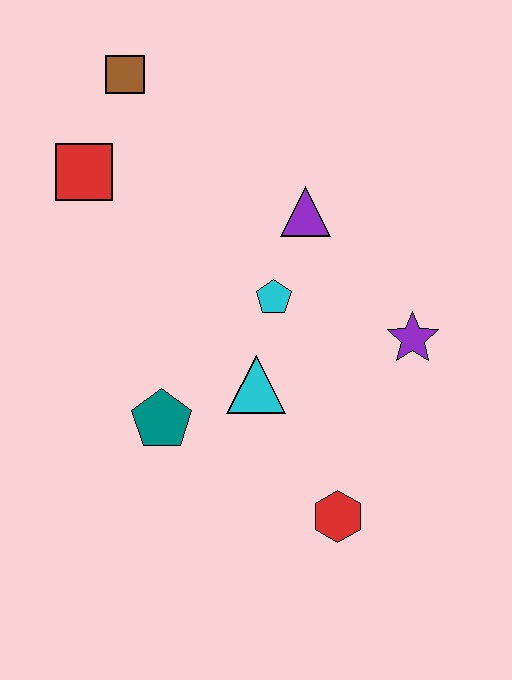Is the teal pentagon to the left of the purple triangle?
Yes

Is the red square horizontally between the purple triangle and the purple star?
No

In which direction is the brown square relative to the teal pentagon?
The brown square is above the teal pentagon.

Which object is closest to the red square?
The brown square is closest to the red square.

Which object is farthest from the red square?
The red hexagon is farthest from the red square.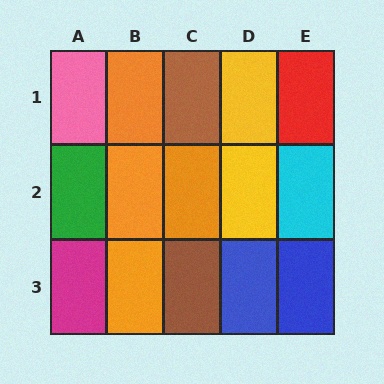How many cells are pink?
1 cell is pink.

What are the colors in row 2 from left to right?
Green, orange, orange, yellow, cyan.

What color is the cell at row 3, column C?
Brown.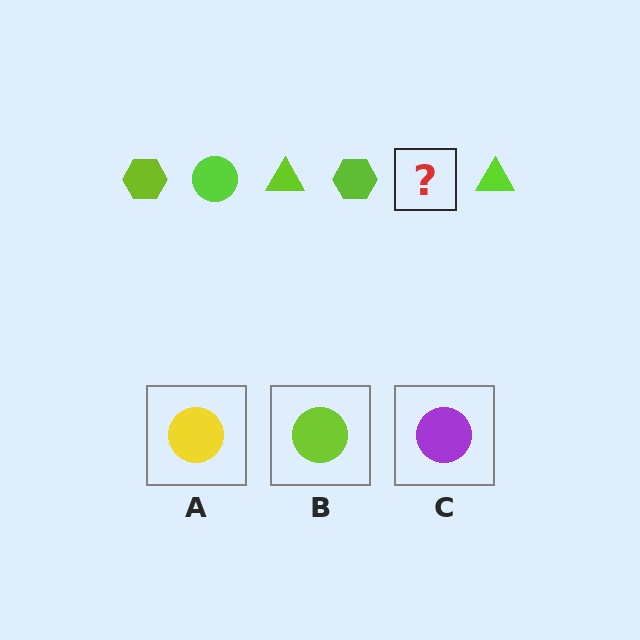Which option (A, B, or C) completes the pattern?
B.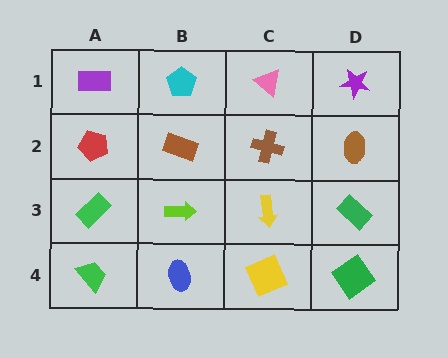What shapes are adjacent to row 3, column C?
A brown cross (row 2, column C), a yellow square (row 4, column C), a lime arrow (row 3, column B), a green rectangle (row 3, column D).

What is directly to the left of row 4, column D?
A yellow square.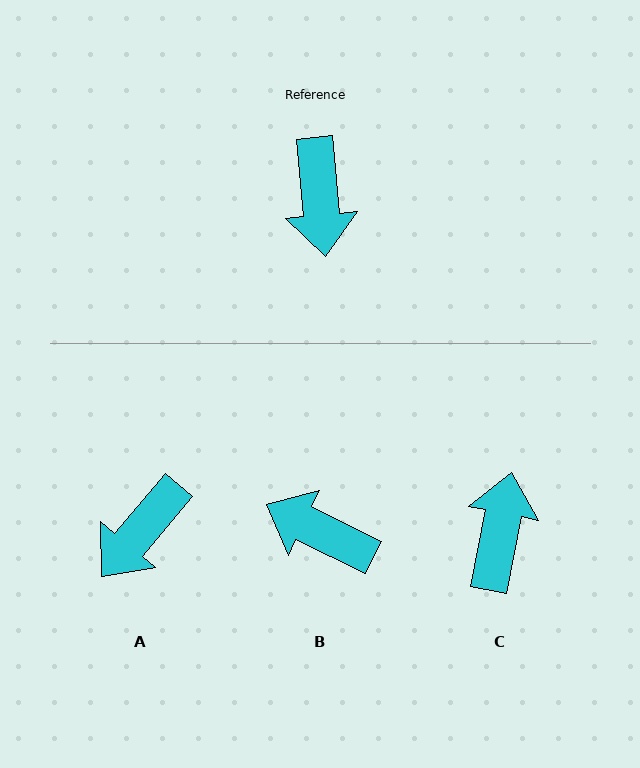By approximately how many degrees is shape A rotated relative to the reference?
Approximately 46 degrees clockwise.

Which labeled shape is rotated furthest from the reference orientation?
C, about 163 degrees away.